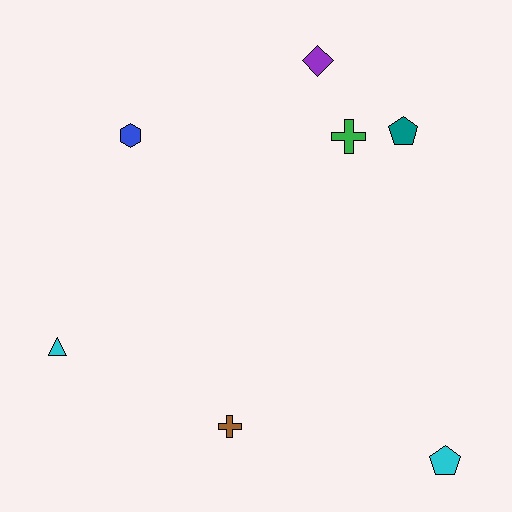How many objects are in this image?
There are 7 objects.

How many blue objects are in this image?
There is 1 blue object.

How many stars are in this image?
There are no stars.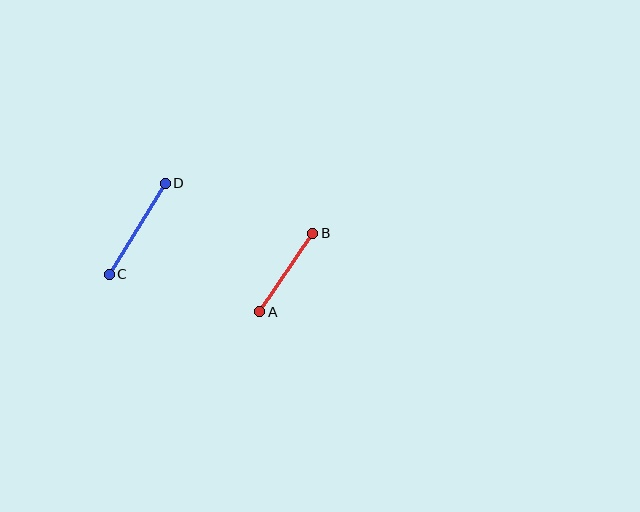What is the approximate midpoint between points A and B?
The midpoint is at approximately (286, 273) pixels.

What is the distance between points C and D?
The distance is approximately 107 pixels.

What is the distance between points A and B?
The distance is approximately 94 pixels.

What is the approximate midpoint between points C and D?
The midpoint is at approximately (137, 229) pixels.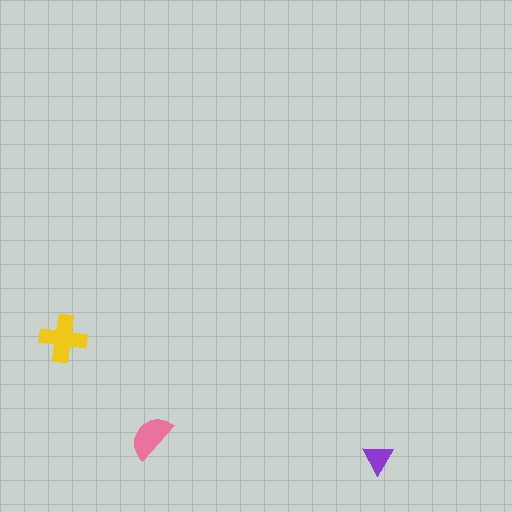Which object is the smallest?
The purple triangle.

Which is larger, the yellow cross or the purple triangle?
The yellow cross.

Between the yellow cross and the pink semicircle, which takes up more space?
The yellow cross.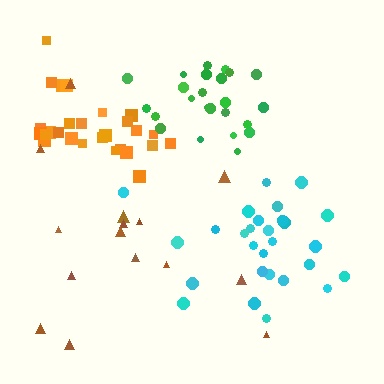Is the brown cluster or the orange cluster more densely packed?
Orange.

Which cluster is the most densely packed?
Green.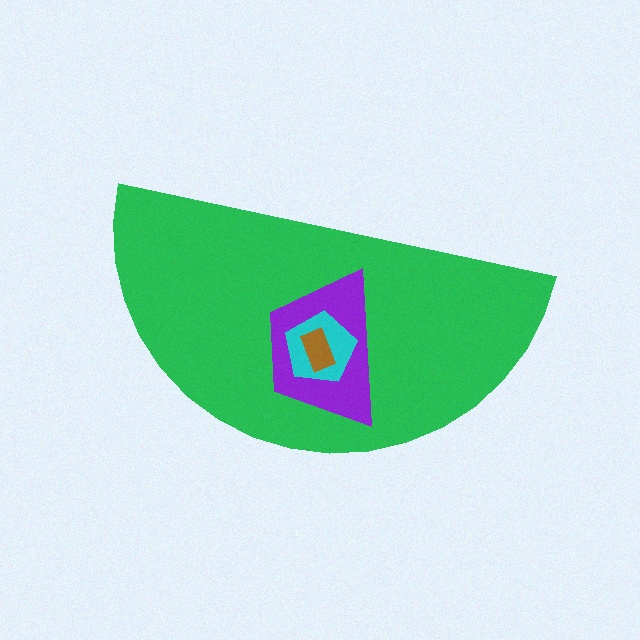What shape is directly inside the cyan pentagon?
The brown rectangle.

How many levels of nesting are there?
4.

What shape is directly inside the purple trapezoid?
The cyan pentagon.